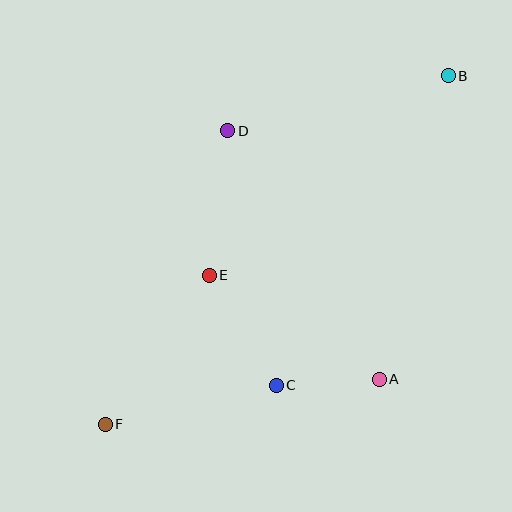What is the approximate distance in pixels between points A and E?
The distance between A and E is approximately 199 pixels.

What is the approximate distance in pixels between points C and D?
The distance between C and D is approximately 259 pixels.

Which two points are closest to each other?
Points A and C are closest to each other.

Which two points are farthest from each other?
Points B and F are farthest from each other.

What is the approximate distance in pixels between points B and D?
The distance between B and D is approximately 228 pixels.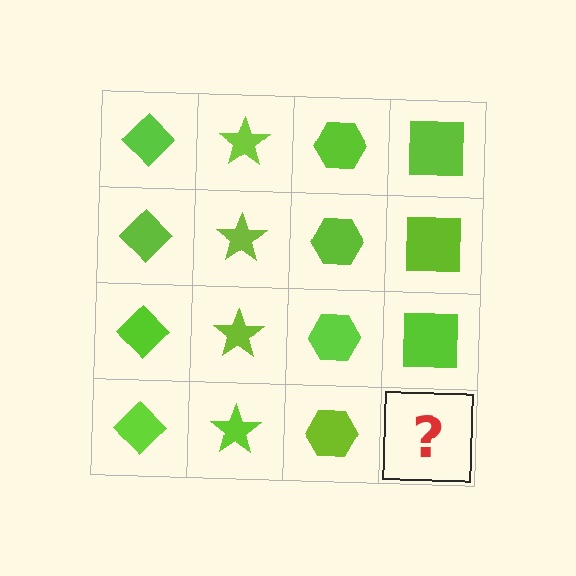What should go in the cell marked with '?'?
The missing cell should contain a lime square.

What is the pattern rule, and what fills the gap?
The rule is that each column has a consistent shape. The gap should be filled with a lime square.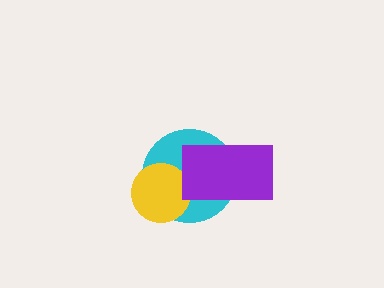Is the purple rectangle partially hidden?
No, no other shape covers it.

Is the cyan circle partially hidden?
Yes, it is partially covered by another shape.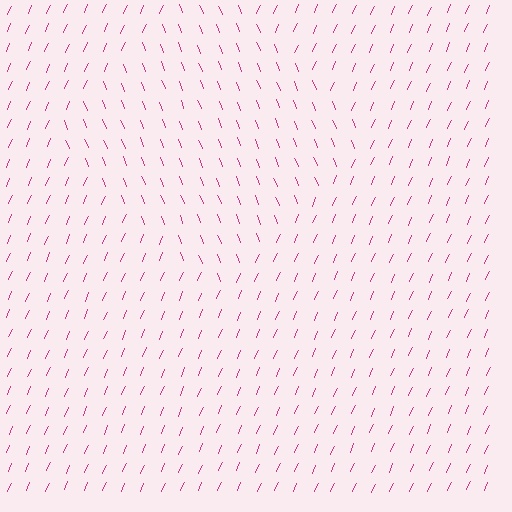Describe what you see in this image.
The image is filled with small magenta line segments. A diamond region in the image has lines oriented differently from the surrounding lines, creating a visible texture boundary.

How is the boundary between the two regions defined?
The boundary is defined purely by a change in line orientation (approximately 45 degrees difference). All lines are the same color and thickness.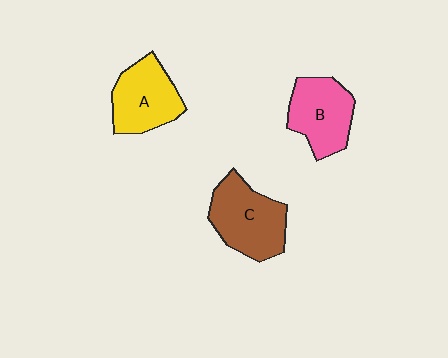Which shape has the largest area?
Shape C (brown).